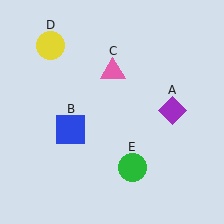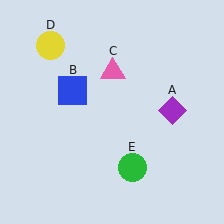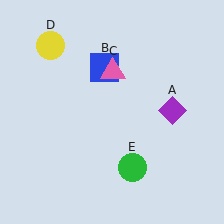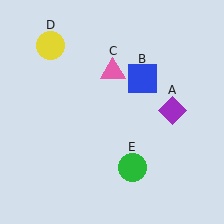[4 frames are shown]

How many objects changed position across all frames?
1 object changed position: blue square (object B).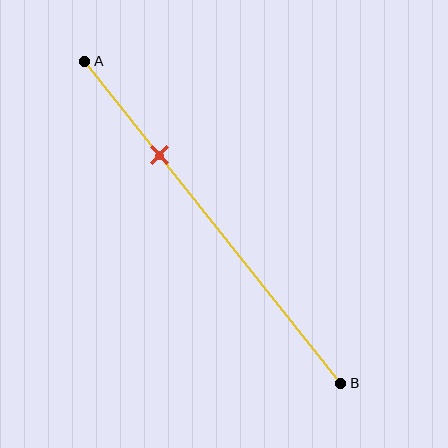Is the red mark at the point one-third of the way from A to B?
No, the mark is at about 30% from A, not at the 33% one-third point.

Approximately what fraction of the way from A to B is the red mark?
The red mark is approximately 30% of the way from A to B.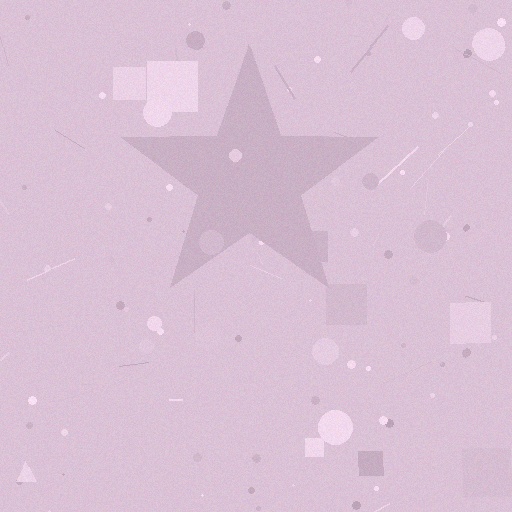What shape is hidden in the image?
A star is hidden in the image.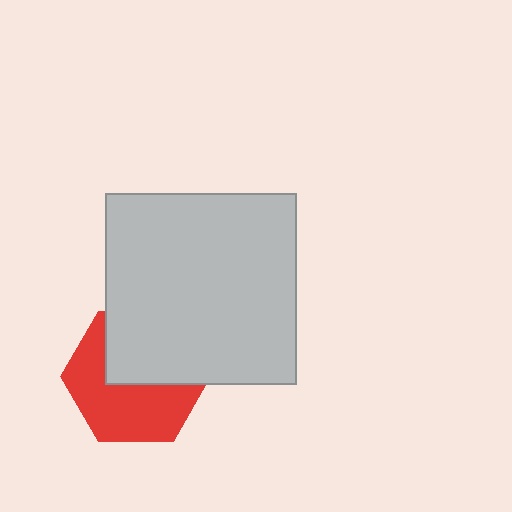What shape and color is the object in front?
The object in front is a light gray square.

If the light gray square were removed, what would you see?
You would see the complete red hexagon.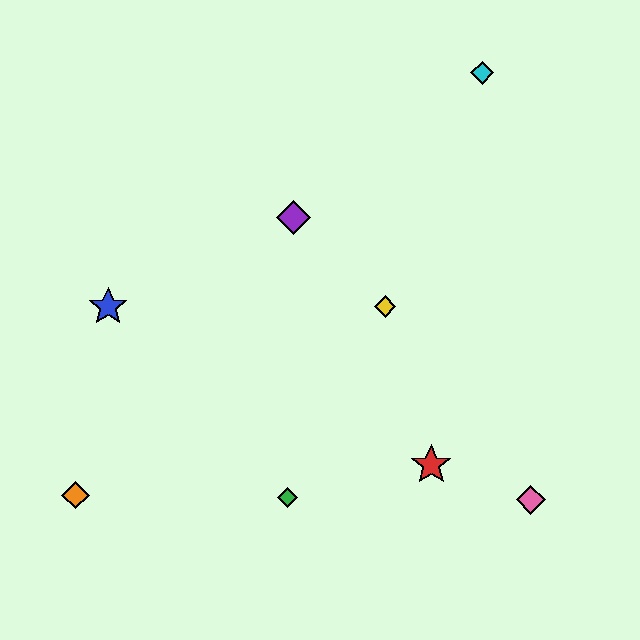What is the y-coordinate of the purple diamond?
The purple diamond is at y≈218.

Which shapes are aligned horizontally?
The blue star, the yellow diamond are aligned horizontally.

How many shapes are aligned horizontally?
2 shapes (the blue star, the yellow diamond) are aligned horizontally.